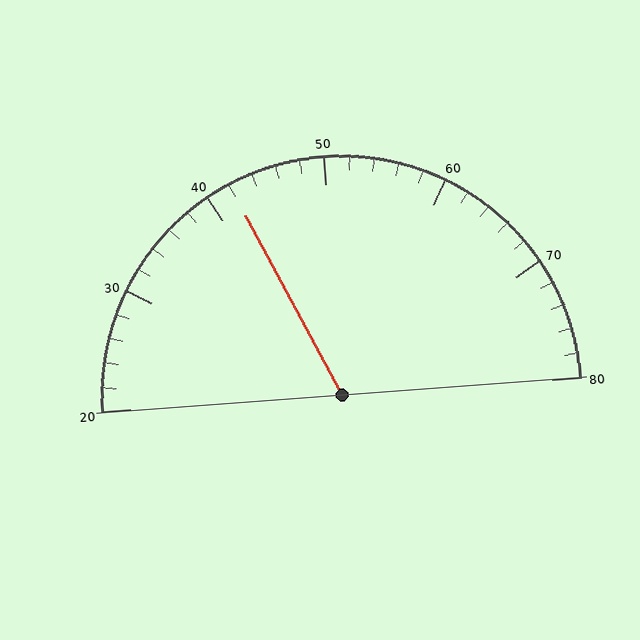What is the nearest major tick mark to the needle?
The nearest major tick mark is 40.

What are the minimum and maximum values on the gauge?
The gauge ranges from 20 to 80.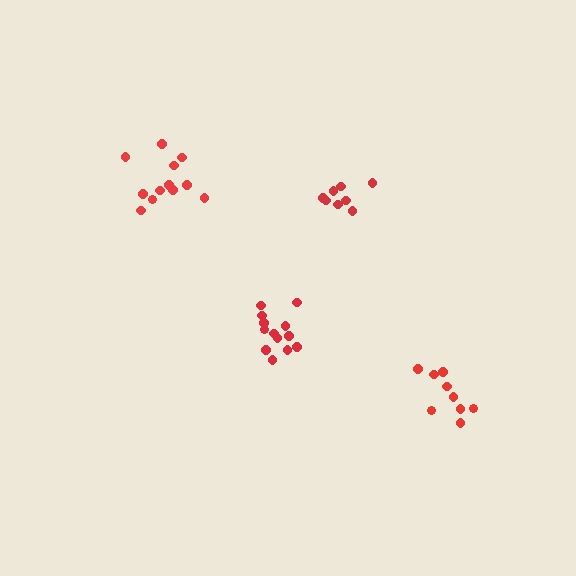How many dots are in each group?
Group 1: 9 dots, Group 2: 12 dots, Group 3: 13 dots, Group 4: 8 dots (42 total).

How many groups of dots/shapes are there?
There are 4 groups.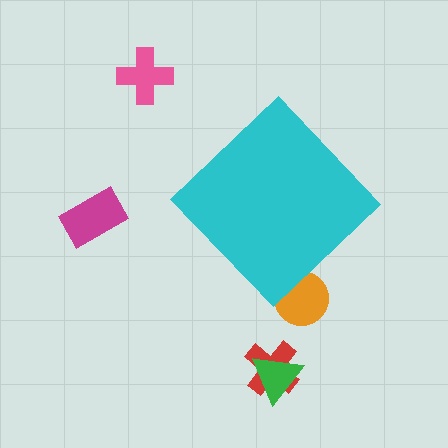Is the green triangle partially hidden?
No, the green triangle is fully visible.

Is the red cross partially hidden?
No, the red cross is fully visible.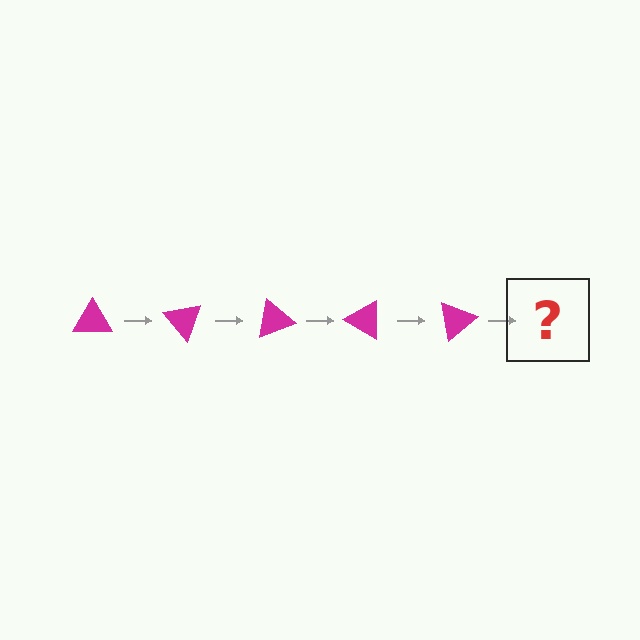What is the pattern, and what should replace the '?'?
The pattern is that the triangle rotates 50 degrees each step. The '?' should be a magenta triangle rotated 250 degrees.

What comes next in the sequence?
The next element should be a magenta triangle rotated 250 degrees.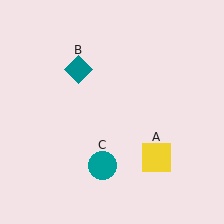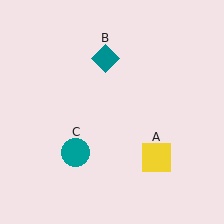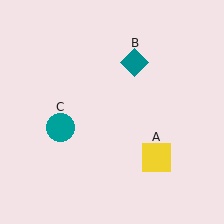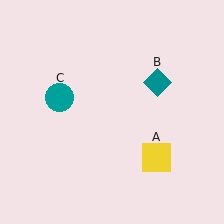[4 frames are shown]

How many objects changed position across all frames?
2 objects changed position: teal diamond (object B), teal circle (object C).